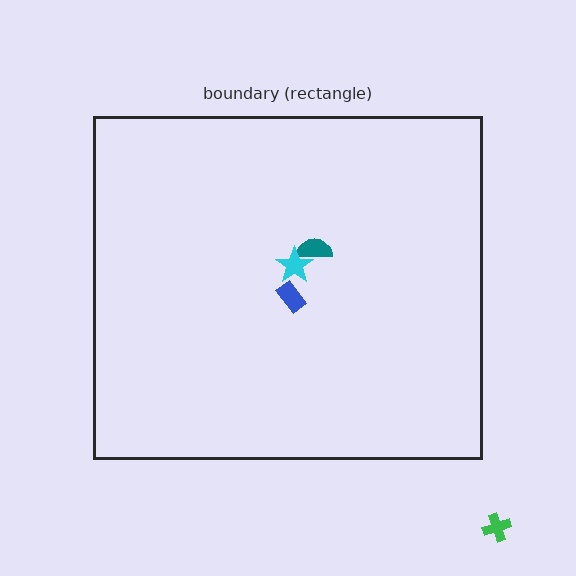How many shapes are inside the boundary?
3 inside, 1 outside.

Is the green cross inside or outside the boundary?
Outside.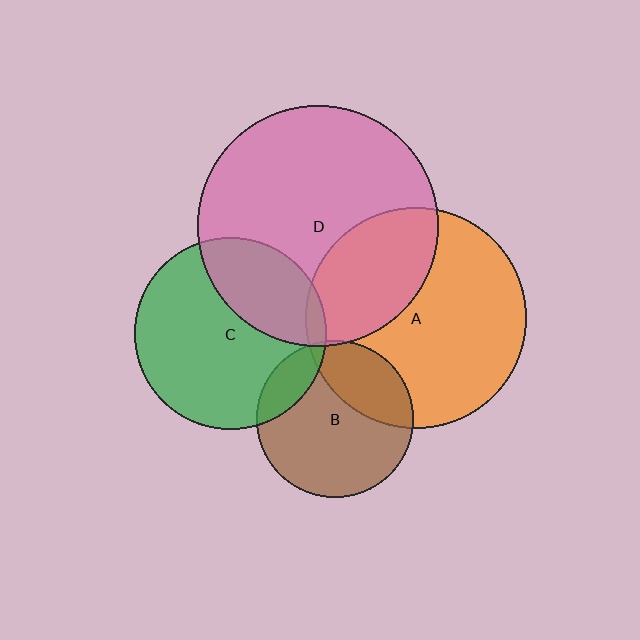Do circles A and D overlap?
Yes.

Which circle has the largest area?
Circle D (pink).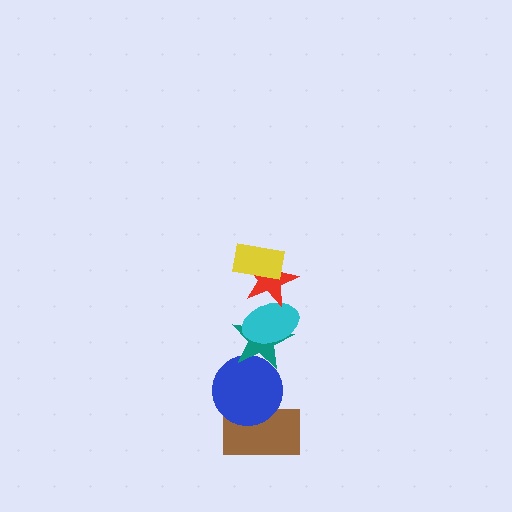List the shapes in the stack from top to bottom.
From top to bottom: the yellow rectangle, the red star, the cyan ellipse, the teal star, the blue circle, the brown rectangle.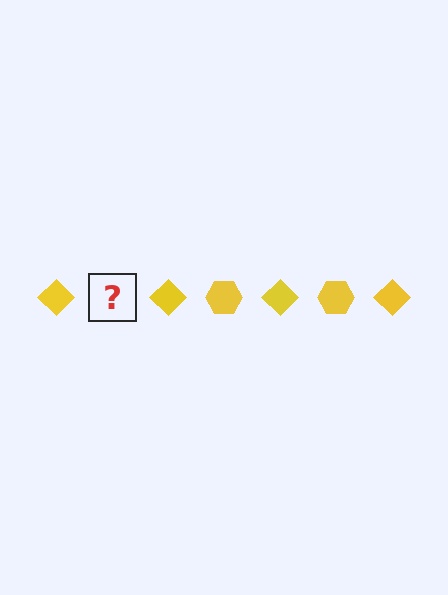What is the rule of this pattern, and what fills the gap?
The rule is that the pattern cycles through diamond, hexagon shapes in yellow. The gap should be filled with a yellow hexagon.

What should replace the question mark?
The question mark should be replaced with a yellow hexagon.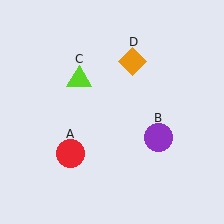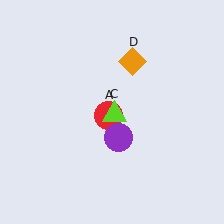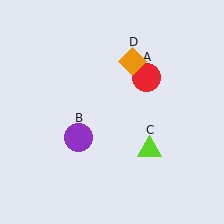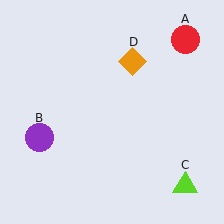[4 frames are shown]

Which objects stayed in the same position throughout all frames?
Orange diamond (object D) remained stationary.